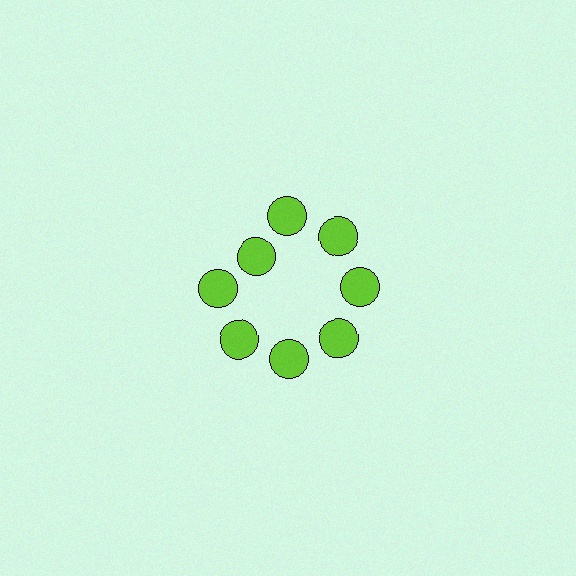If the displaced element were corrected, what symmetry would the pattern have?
It would have 8-fold rotational symmetry — the pattern would map onto itself every 45 degrees.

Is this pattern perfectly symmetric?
No. The 8 lime circles are arranged in a ring, but one element near the 10 o'clock position is pulled inward toward the center, breaking the 8-fold rotational symmetry.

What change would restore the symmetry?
The symmetry would be restored by moving it outward, back onto the ring so that all 8 circles sit at equal angles and equal distance from the center.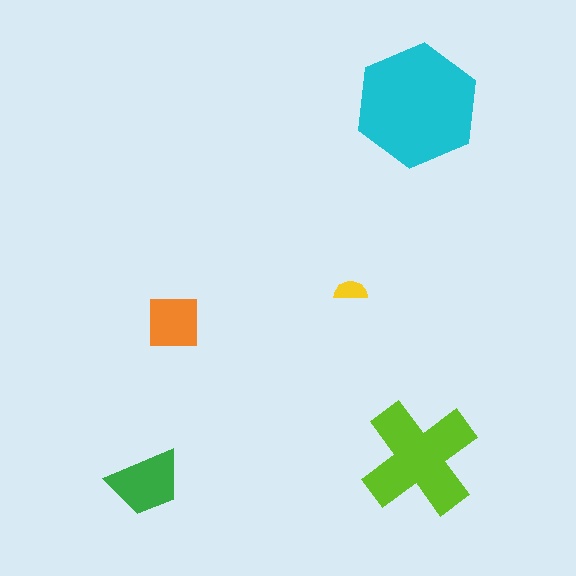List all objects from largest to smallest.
The cyan hexagon, the lime cross, the green trapezoid, the orange square, the yellow semicircle.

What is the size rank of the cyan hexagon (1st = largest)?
1st.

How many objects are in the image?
There are 5 objects in the image.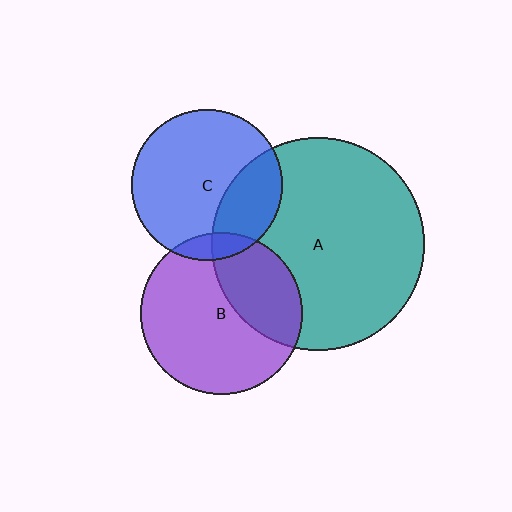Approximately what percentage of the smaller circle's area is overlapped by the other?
Approximately 30%.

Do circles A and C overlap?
Yes.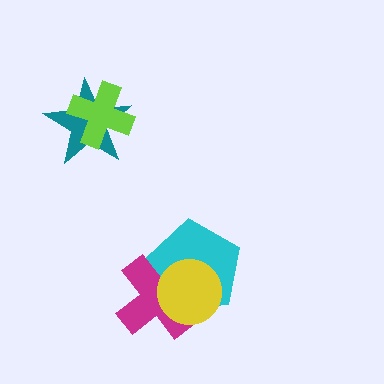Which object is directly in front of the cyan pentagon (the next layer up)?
The magenta cross is directly in front of the cyan pentagon.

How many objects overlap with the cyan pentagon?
2 objects overlap with the cyan pentagon.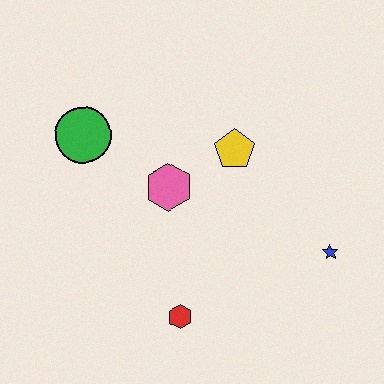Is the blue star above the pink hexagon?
No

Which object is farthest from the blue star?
The green circle is farthest from the blue star.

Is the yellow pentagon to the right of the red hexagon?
Yes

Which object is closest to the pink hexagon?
The yellow pentagon is closest to the pink hexagon.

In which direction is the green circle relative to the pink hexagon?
The green circle is to the left of the pink hexagon.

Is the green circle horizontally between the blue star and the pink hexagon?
No